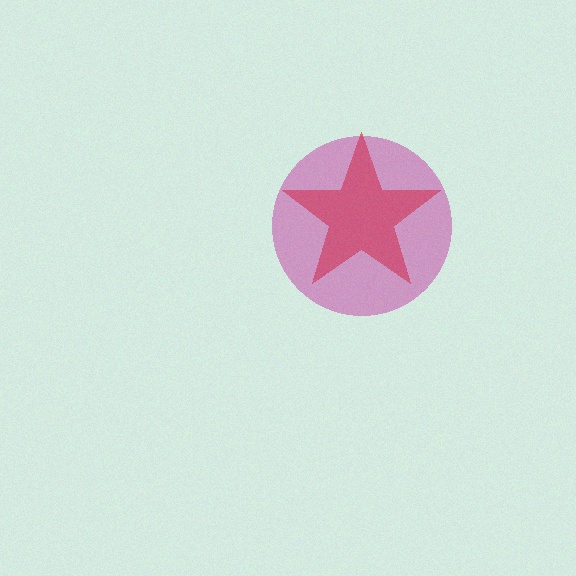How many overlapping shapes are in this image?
There are 2 overlapping shapes in the image.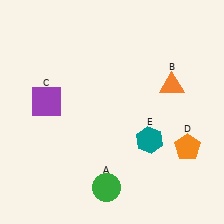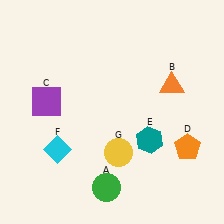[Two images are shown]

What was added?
A cyan diamond (F), a yellow circle (G) were added in Image 2.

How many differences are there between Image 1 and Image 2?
There are 2 differences between the two images.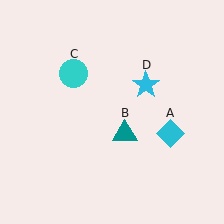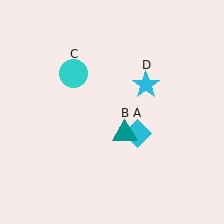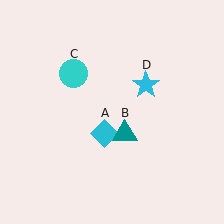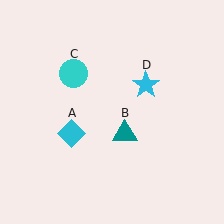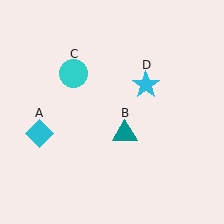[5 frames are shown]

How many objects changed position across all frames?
1 object changed position: cyan diamond (object A).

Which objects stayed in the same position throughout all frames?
Teal triangle (object B) and cyan circle (object C) and cyan star (object D) remained stationary.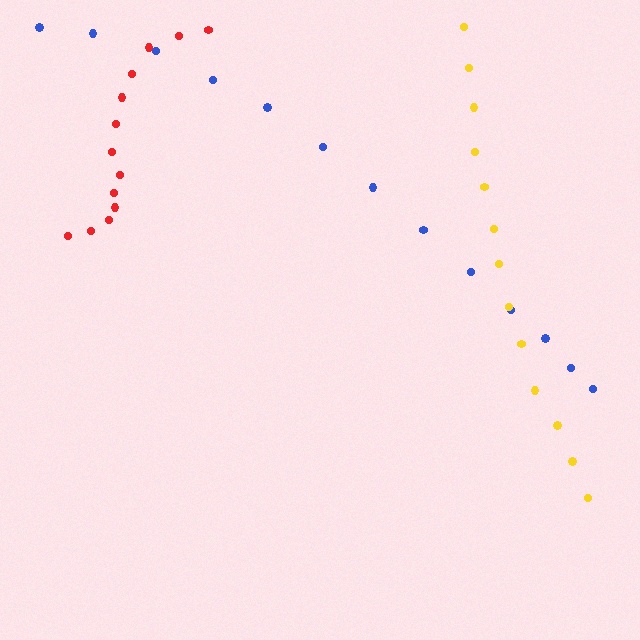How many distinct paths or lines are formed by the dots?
There are 3 distinct paths.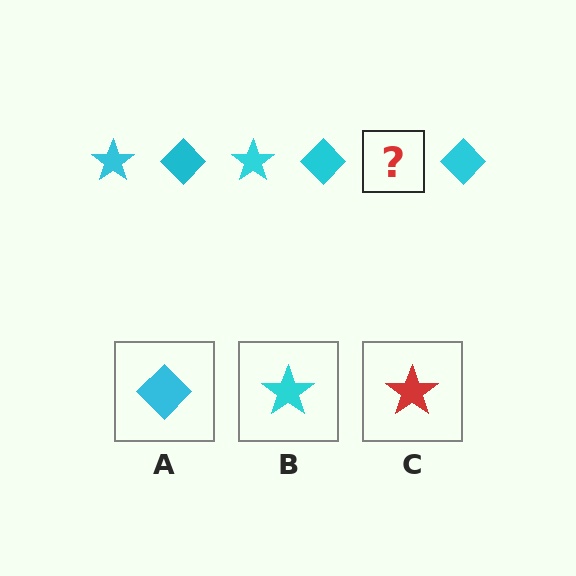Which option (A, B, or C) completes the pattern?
B.